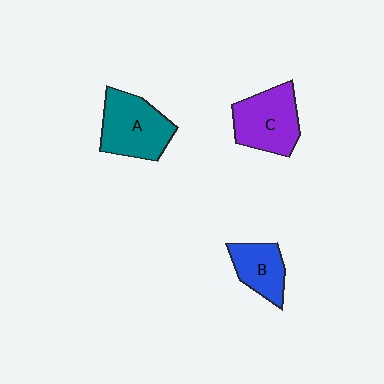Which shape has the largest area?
Shape A (teal).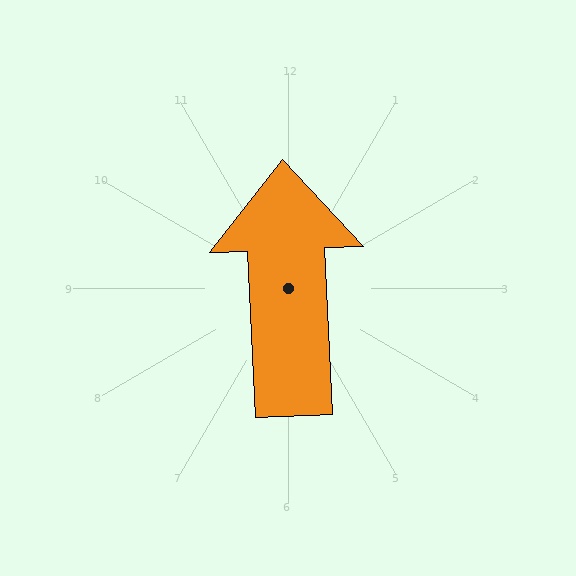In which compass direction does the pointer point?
North.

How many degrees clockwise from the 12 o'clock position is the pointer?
Approximately 357 degrees.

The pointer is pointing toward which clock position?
Roughly 12 o'clock.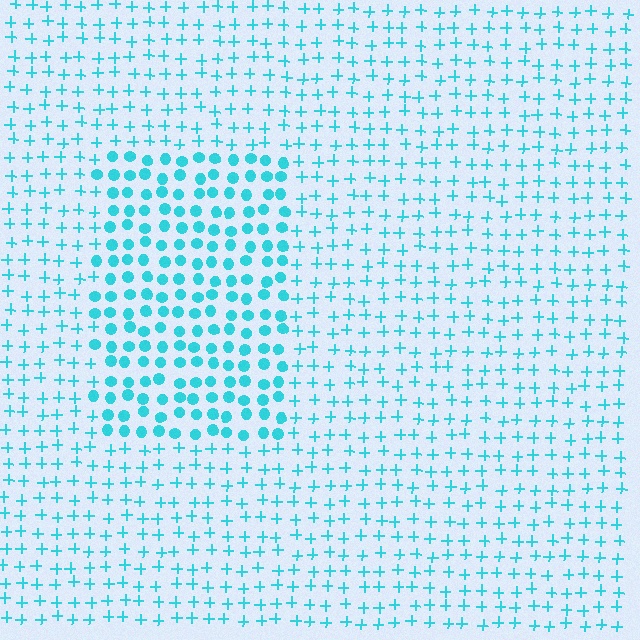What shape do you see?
I see a rectangle.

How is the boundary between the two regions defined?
The boundary is defined by a change in element shape: circles inside vs. plus signs outside. All elements share the same color and spacing.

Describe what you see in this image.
The image is filled with small cyan elements arranged in a uniform grid. A rectangle-shaped region contains circles, while the surrounding area contains plus signs. The boundary is defined purely by the change in element shape.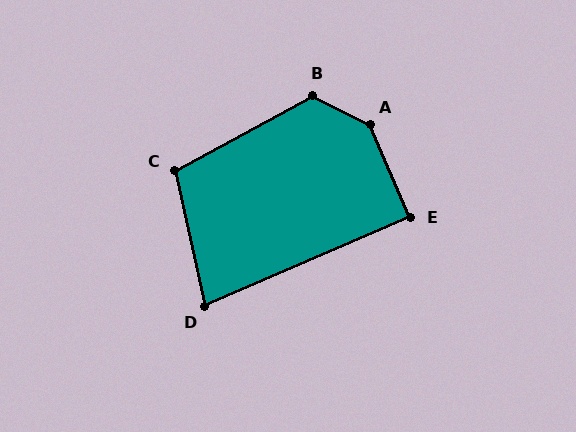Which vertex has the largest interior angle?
A, at approximately 140 degrees.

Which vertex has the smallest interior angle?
D, at approximately 79 degrees.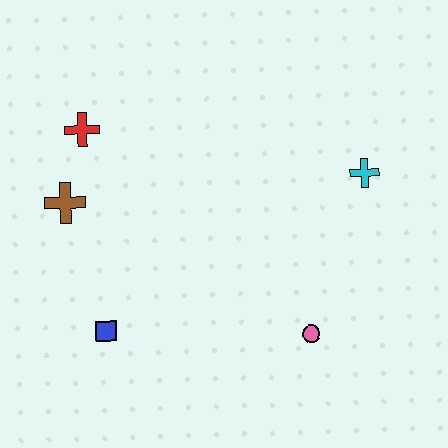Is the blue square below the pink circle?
No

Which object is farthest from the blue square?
The cyan cross is farthest from the blue square.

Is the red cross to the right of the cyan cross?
No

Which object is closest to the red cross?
The brown cross is closest to the red cross.